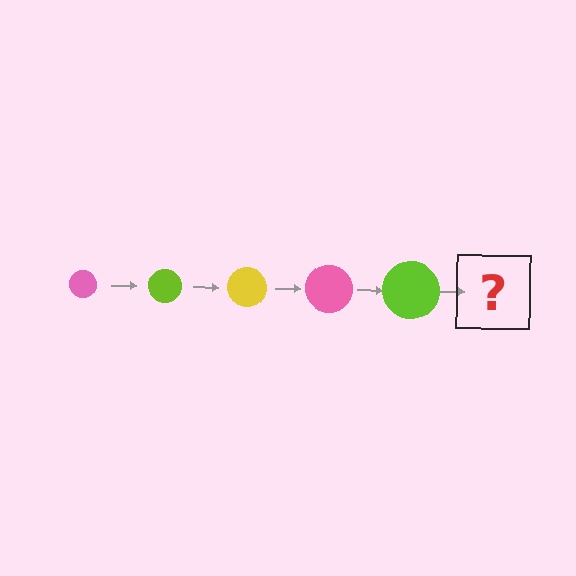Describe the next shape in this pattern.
It should be a yellow circle, larger than the previous one.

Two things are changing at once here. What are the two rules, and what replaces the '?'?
The two rules are that the circle grows larger each step and the color cycles through pink, lime, and yellow. The '?' should be a yellow circle, larger than the previous one.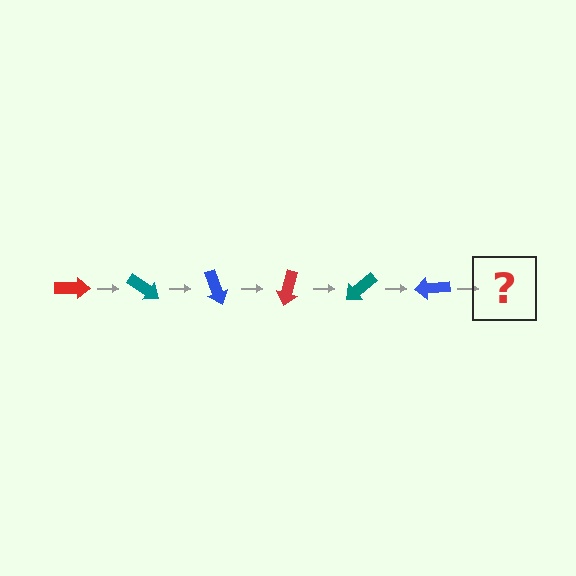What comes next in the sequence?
The next element should be a red arrow, rotated 210 degrees from the start.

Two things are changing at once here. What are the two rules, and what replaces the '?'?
The two rules are that it rotates 35 degrees each step and the color cycles through red, teal, and blue. The '?' should be a red arrow, rotated 210 degrees from the start.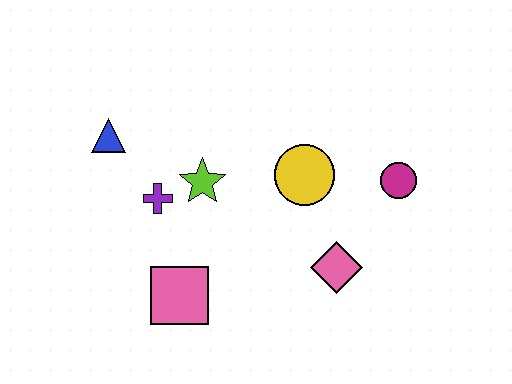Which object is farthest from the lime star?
The magenta circle is farthest from the lime star.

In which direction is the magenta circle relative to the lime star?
The magenta circle is to the right of the lime star.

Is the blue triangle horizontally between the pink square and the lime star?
No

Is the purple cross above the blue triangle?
No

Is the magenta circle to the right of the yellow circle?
Yes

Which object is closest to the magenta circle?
The yellow circle is closest to the magenta circle.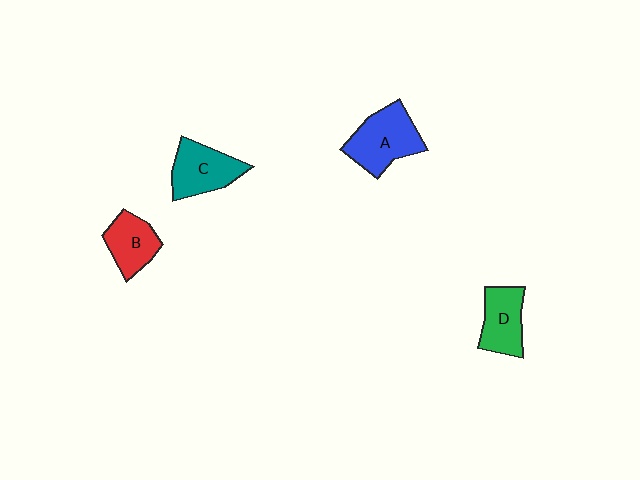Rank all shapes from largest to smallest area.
From largest to smallest: A (blue), C (teal), D (green), B (red).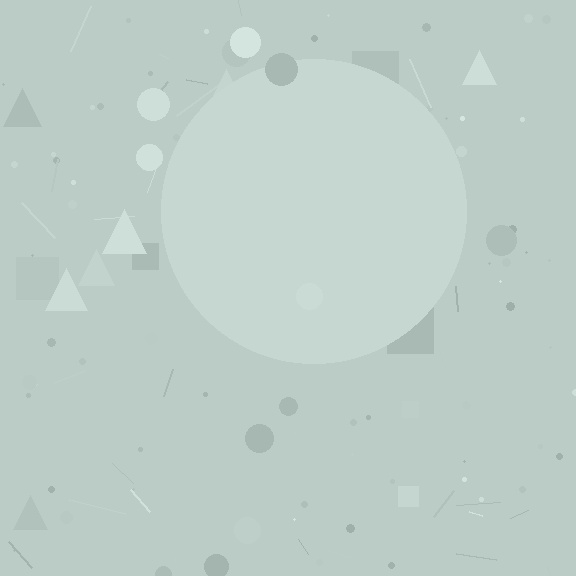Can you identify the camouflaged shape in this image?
The camouflaged shape is a circle.